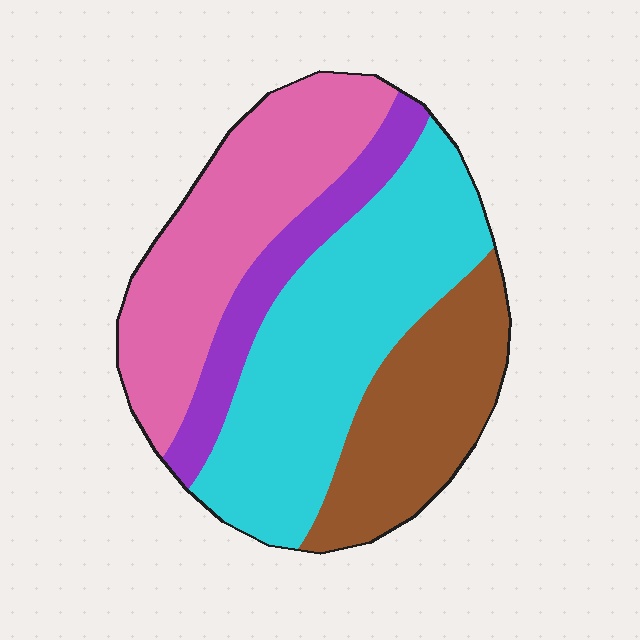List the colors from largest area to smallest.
From largest to smallest: cyan, pink, brown, purple.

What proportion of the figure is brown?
Brown covers roughly 20% of the figure.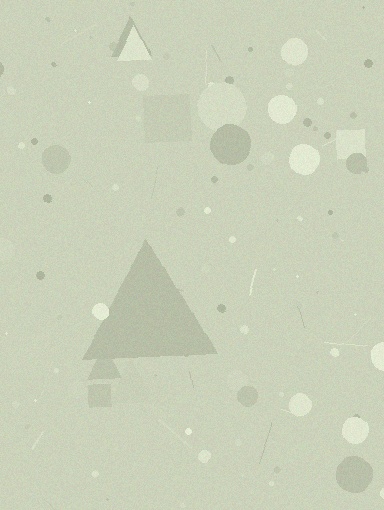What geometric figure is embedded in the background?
A triangle is embedded in the background.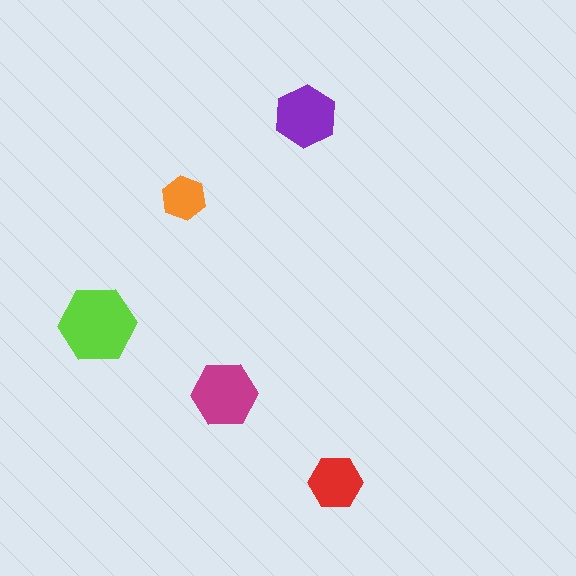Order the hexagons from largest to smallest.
the lime one, the magenta one, the purple one, the red one, the orange one.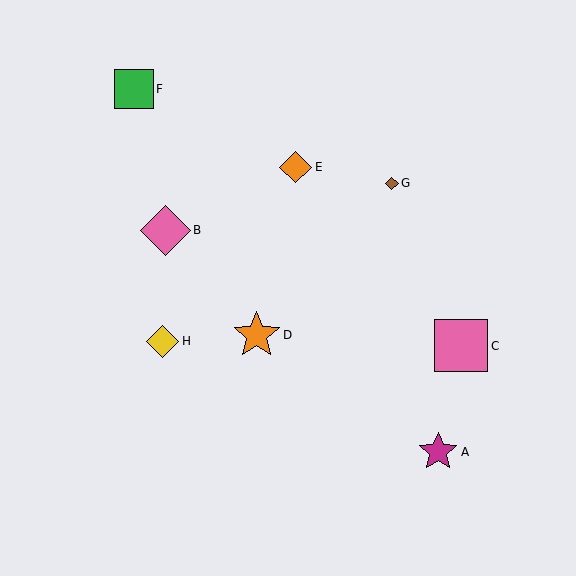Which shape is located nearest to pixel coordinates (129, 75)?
The green square (labeled F) at (134, 89) is nearest to that location.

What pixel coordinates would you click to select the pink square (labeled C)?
Click at (461, 346) to select the pink square C.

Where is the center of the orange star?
The center of the orange star is at (257, 335).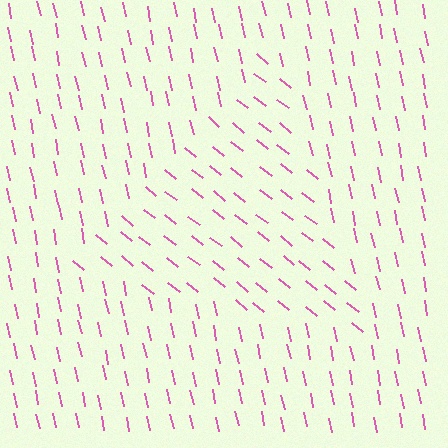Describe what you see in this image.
The image is filled with small pink line segments. A triangle region in the image has lines oriented differently from the surrounding lines, creating a visible texture boundary.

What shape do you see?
I see a triangle.